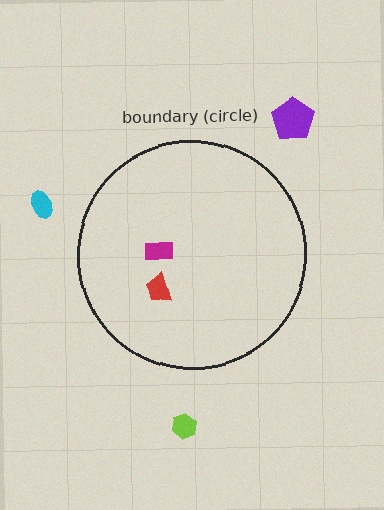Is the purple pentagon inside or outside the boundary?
Outside.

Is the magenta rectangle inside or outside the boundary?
Inside.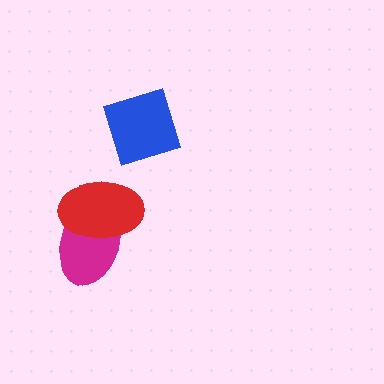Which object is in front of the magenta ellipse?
The red ellipse is in front of the magenta ellipse.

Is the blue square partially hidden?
No, no other shape covers it.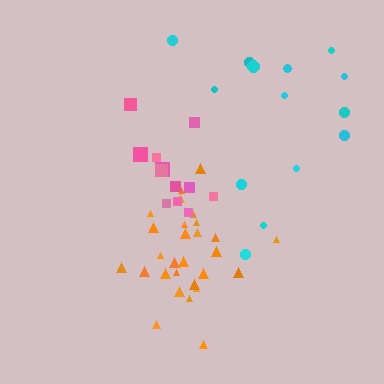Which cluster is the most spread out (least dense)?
Cyan.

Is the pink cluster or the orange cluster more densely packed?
Orange.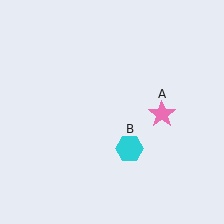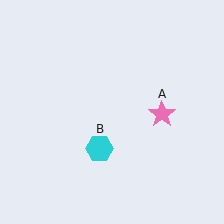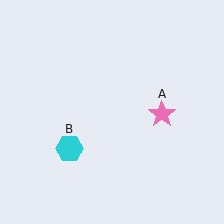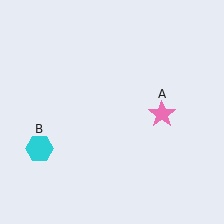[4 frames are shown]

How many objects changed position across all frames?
1 object changed position: cyan hexagon (object B).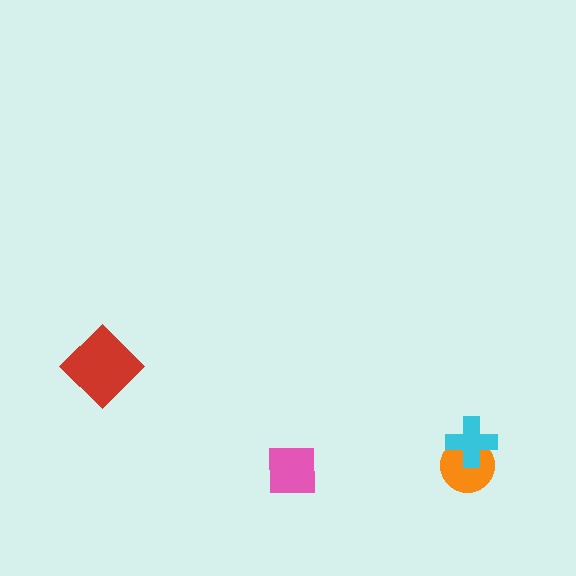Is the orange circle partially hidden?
Yes, it is partially covered by another shape.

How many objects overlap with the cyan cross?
1 object overlaps with the cyan cross.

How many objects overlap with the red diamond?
0 objects overlap with the red diamond.